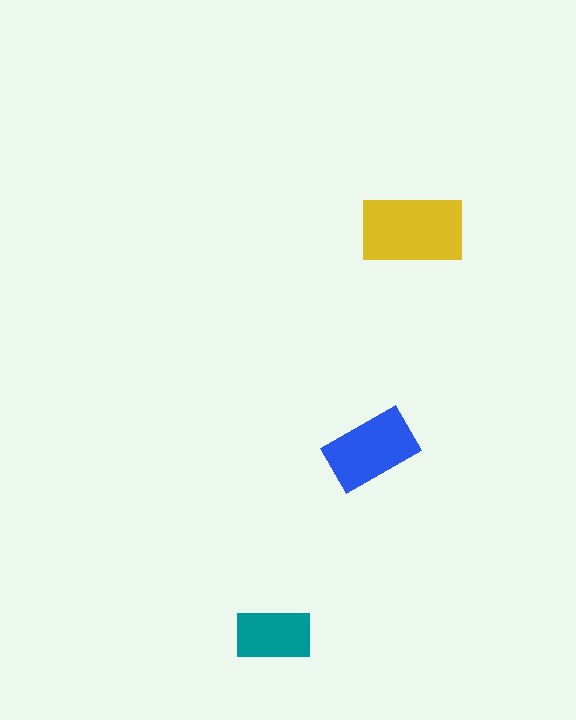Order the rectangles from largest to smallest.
the yellow one, the blue one, the teal one.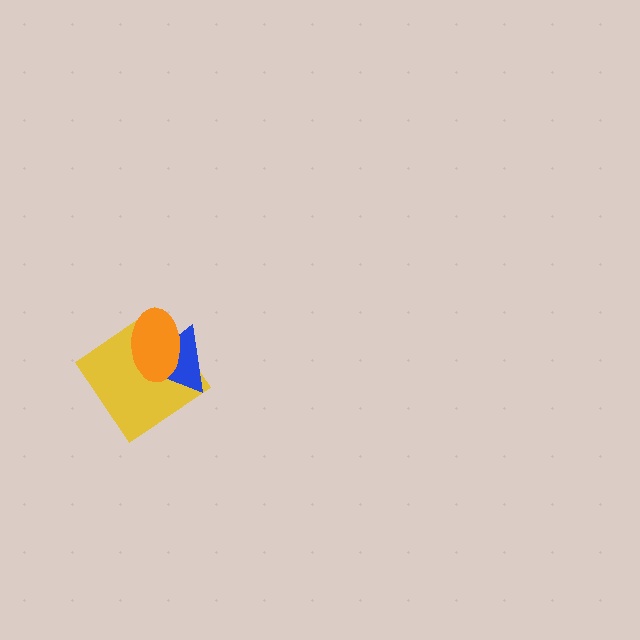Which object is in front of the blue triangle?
The orange ellipse is in front of the blue triangle.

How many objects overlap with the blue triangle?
2 objects overlap with the blue triangle.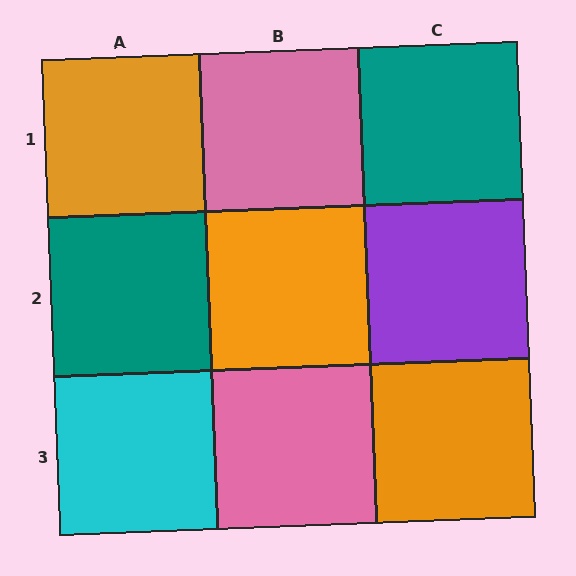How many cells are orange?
3 cells are orange.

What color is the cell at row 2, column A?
Teal.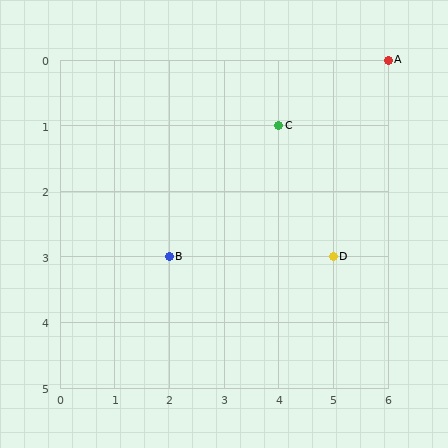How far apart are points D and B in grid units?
Points D and B are 3 columns apart.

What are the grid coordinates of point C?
Point C is at grid coordinates (4, 1).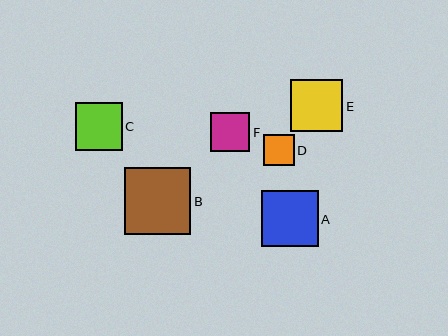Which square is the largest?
Square B is the largest with a size of approximately 66 pixels.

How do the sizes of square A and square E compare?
Square A and square E are approximately the same size.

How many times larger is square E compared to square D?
Square E is approximately 1.7 times the size of square D.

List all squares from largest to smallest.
From largest to smallest: B, A, E, C, F, D.